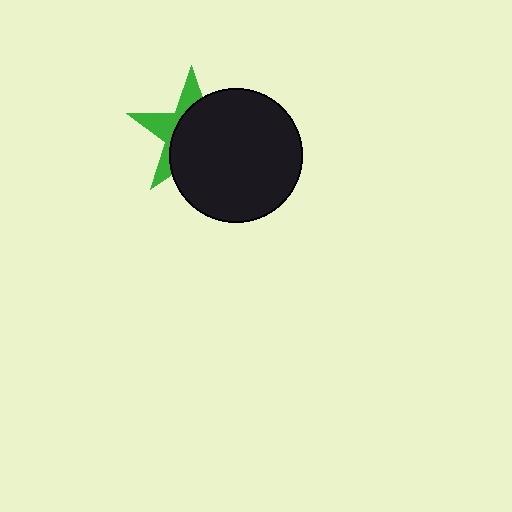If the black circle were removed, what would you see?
You would see the complete green star.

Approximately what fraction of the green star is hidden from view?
Roughly 65% of the green star is hidden behind the black circle.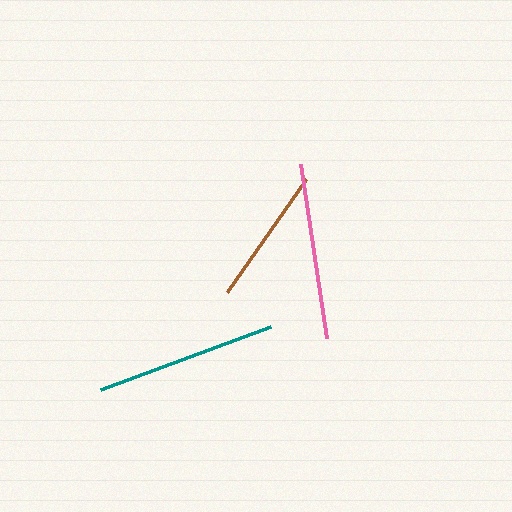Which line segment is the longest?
The teal line is the longest at approximately 180 pixels.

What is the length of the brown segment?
The brown segment is approximately 138 pixels long.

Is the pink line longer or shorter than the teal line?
The teal line is longer than the pink line.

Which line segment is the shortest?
The brown line is the shortest at approximately 138 pixels.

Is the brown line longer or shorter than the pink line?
The pink line is longer than the brown line.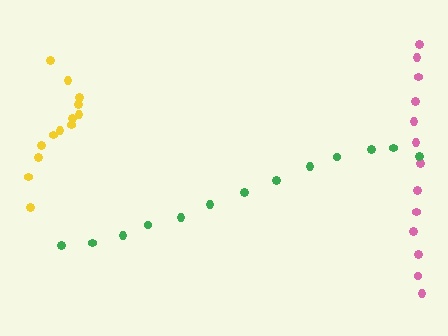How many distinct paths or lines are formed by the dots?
There are 3 distinct paths.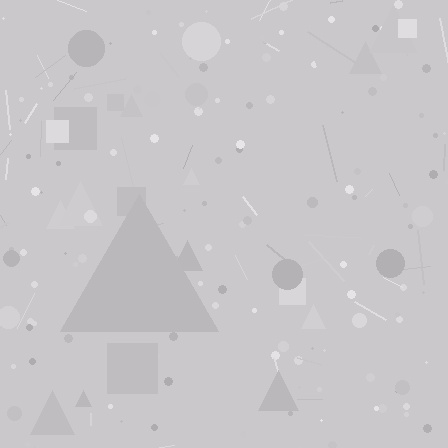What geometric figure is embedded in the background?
A triangle is embedded in the background.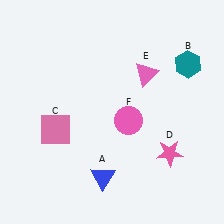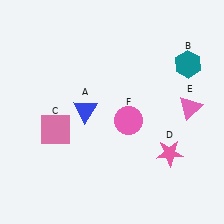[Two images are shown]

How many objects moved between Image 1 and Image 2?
2 objects moved between the two images.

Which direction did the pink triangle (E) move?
The pink triangle (E) moved right.